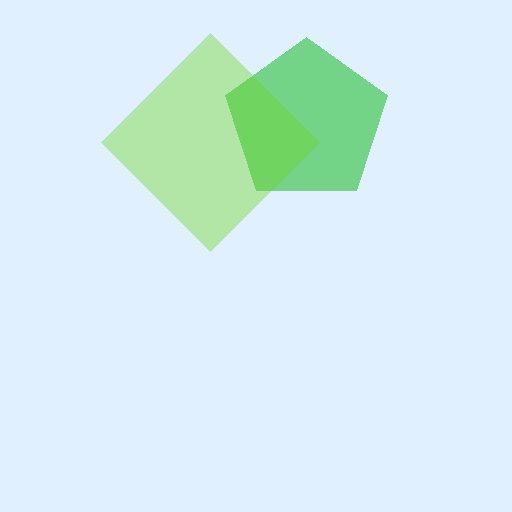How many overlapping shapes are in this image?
There are 2 overlapping shapes in the image.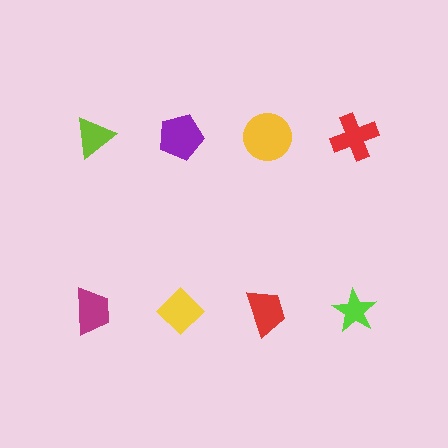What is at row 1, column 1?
A lime triangle.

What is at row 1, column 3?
A yellow circle.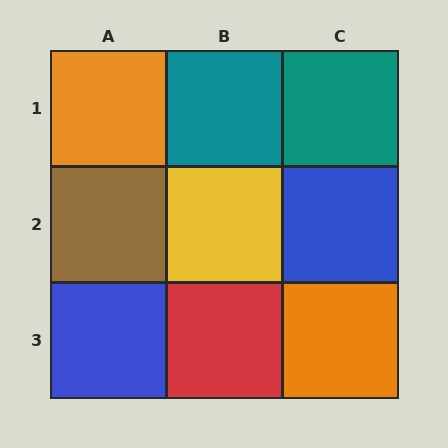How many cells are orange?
2 cells are orange.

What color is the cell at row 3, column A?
Blue.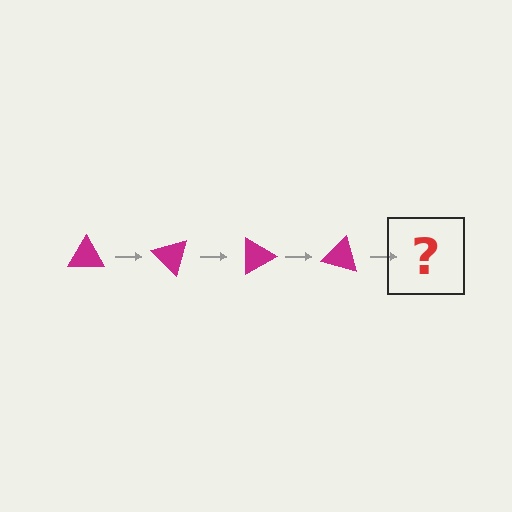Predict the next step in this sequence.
The next step is a magenta triangle rotated 180 degrees.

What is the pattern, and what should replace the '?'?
The pattern is that the triangle rotates 45 degrees each step. The '?' should be a magenta triangle rotated 180 degrees.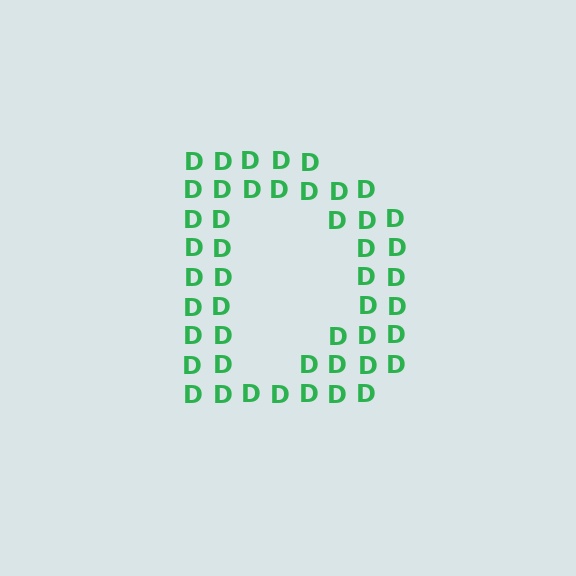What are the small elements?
The small elements are letter D's.